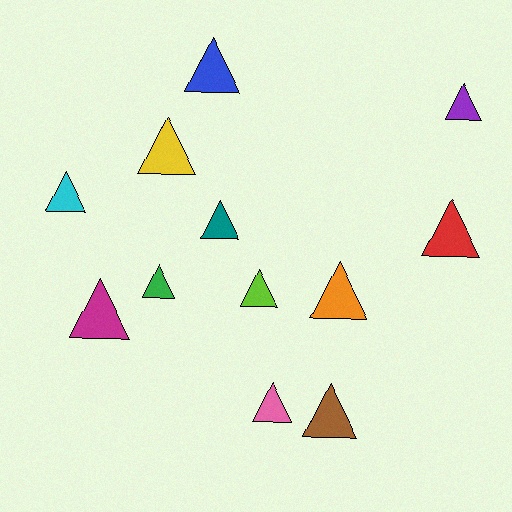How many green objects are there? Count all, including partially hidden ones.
There is 1 green object.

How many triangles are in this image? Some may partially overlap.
There are 12 triangles.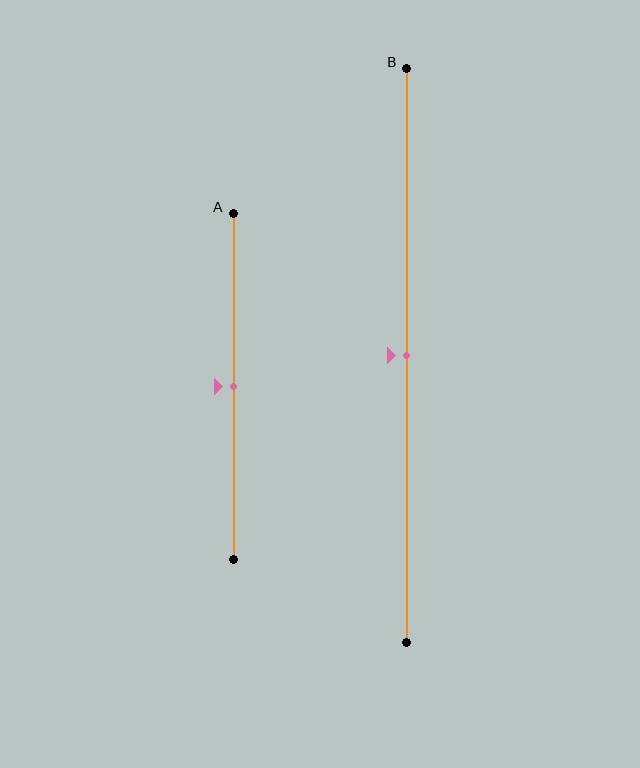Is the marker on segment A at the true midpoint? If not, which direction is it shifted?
Yes, the marker on segment A is at the true midpoint.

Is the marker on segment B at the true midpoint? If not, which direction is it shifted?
Yes, the marker on segment B is at the true midpoint.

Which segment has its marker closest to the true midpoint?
Segment A has its marker closest to the true midpoint.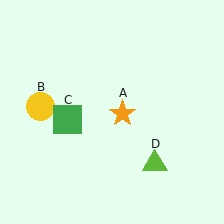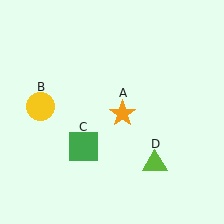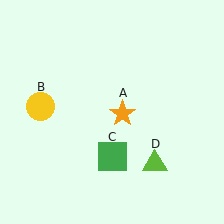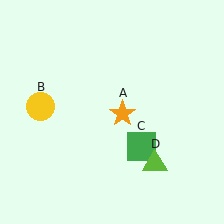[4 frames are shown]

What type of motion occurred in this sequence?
The green square (object C) rotated counterclockwise around the center of the scene.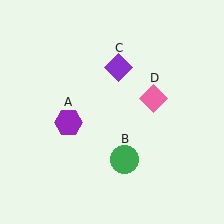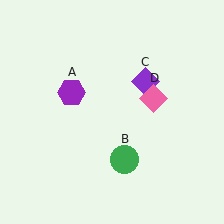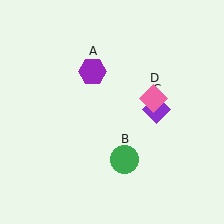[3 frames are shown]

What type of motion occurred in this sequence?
The purple hexagon (object A), purple diamond (object C) rotated clockwise around the center of the scene.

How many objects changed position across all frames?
2 objects changed position: purple hexagon (object A), purple diamond (object C).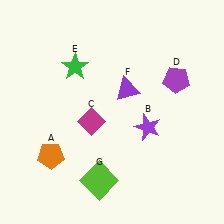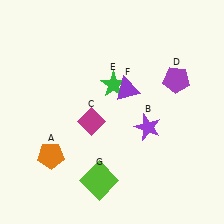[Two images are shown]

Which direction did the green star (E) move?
The green star (E) moved right.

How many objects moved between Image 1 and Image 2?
1 object moved between the two images.